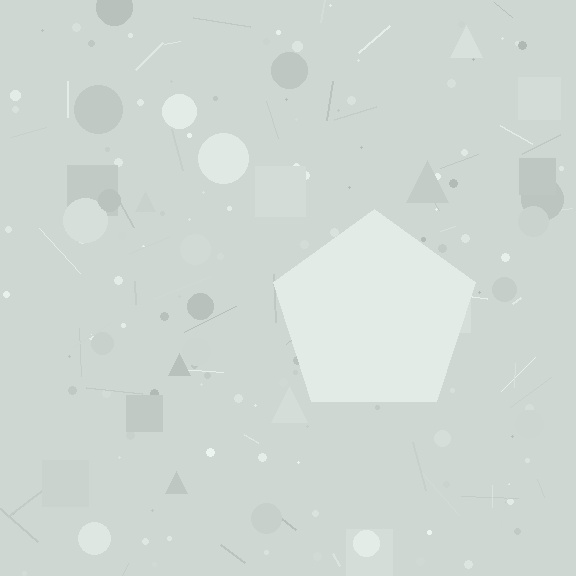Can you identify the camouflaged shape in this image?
The camouflaged shape is a pentagon.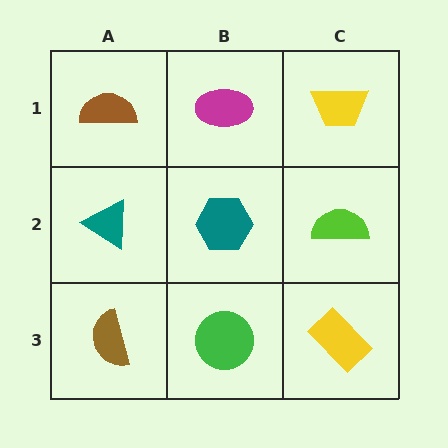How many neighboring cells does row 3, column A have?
2.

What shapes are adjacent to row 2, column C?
A yellow trapezoid (row 1, column C), a yellow rectangle (row 3, column C), a teal hexagon (row 2, column B).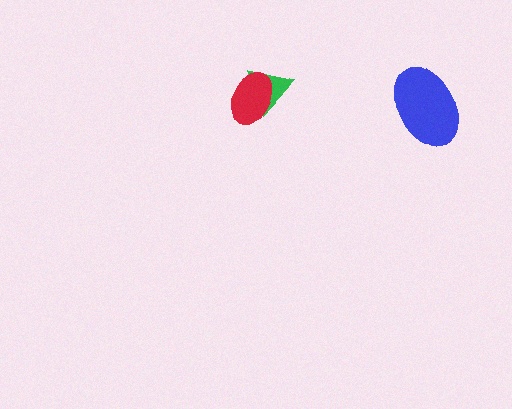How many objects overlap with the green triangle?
1 object overlaps with the green triangle.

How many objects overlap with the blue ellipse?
0 objects overlap with the blue ellipse.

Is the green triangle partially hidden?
Yes, it is partially covered by another shape.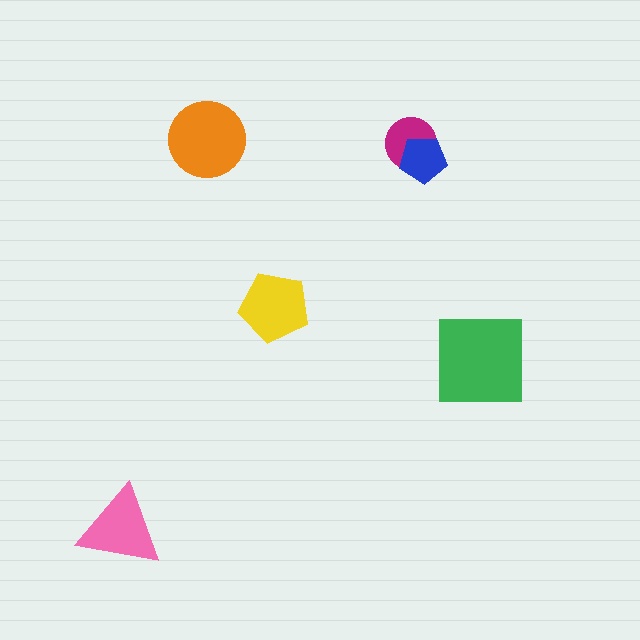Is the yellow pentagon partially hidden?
No, no other shape covers it.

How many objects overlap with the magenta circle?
1 object overlaps with the magenta circle.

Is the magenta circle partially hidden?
Yes, it is partially covered by another shape.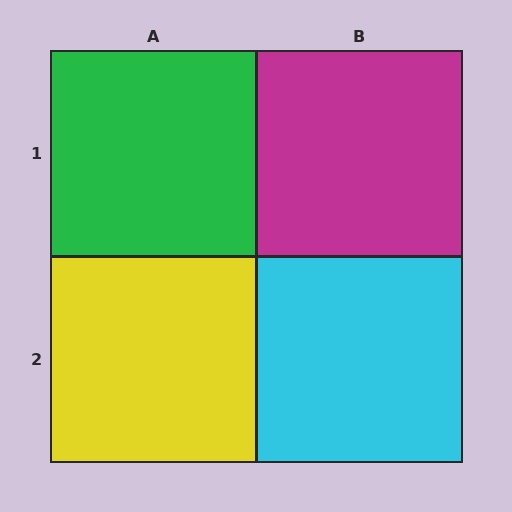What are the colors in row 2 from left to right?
Yellow, cyan.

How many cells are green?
1 cell is green.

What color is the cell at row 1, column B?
Magenta.